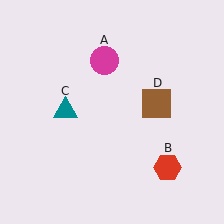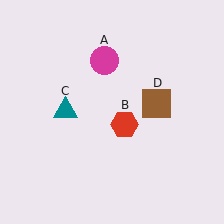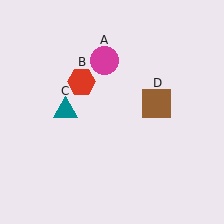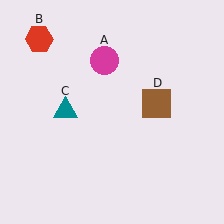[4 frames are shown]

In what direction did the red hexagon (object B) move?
The red hexagon (object B) moved up and to the left.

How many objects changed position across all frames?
1 object changed position: red hexagon (object B).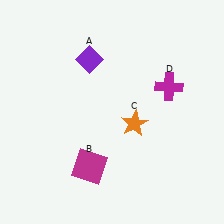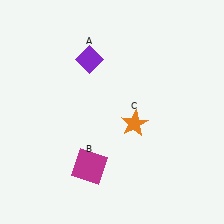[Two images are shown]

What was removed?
The magenta cross (D) was removed in Image 2.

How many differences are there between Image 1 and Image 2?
There is 1 difference between the two images.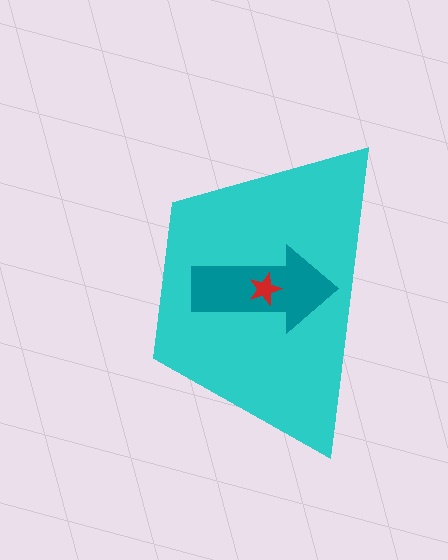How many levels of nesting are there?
3.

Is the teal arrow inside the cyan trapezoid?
Yes.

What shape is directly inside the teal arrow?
The red star.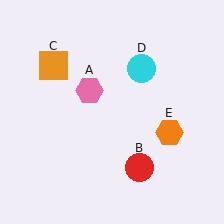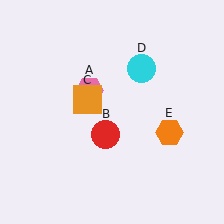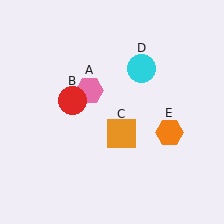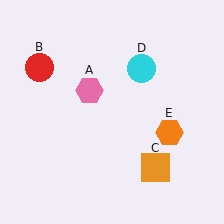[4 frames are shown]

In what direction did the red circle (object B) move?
The red circle (object B) moved up and to the left.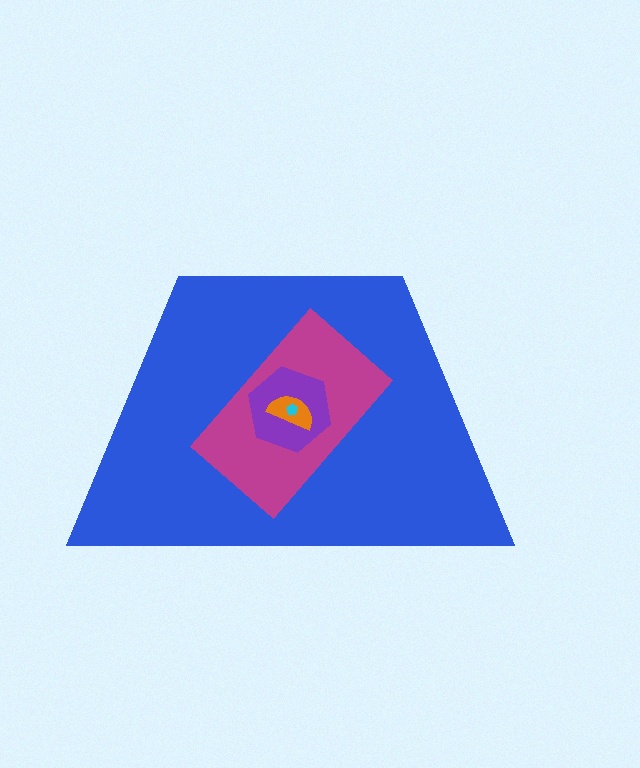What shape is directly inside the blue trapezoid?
The magenta rectangle.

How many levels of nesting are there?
5.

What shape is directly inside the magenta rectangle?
The purple hexagon.